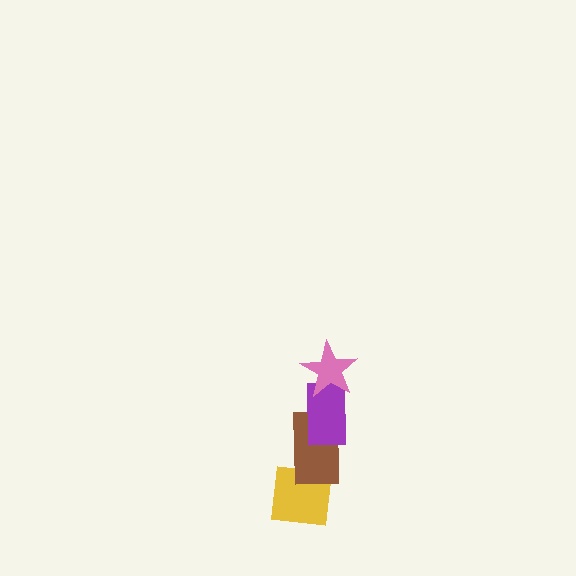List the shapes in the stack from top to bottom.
From top to bottom: the pink star, the purple rectangle, the brown rectangle, the yellow square.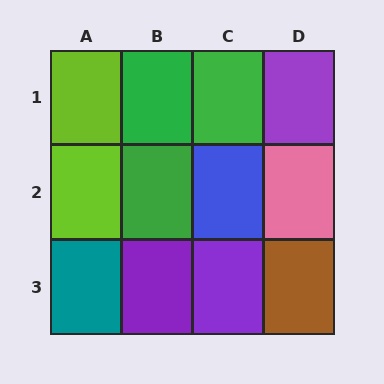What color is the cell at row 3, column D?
Brown.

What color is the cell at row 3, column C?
Purple.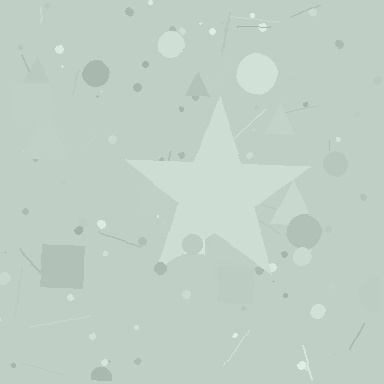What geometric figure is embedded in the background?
A star is embedded in the background.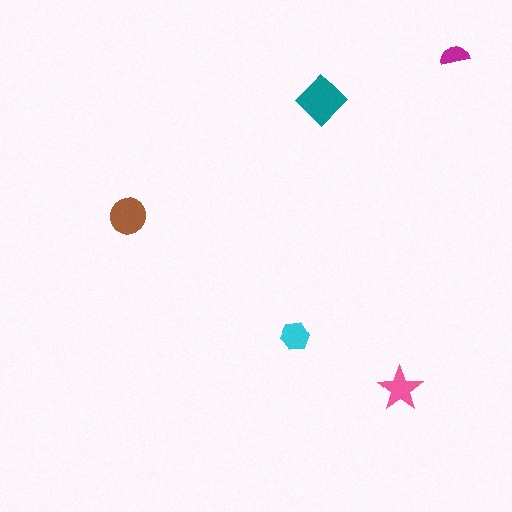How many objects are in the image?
There are 5 objects in the image.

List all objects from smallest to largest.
The magenta semicircle, the cyan hexagon, the pink star, the brown circle, the teal diamond.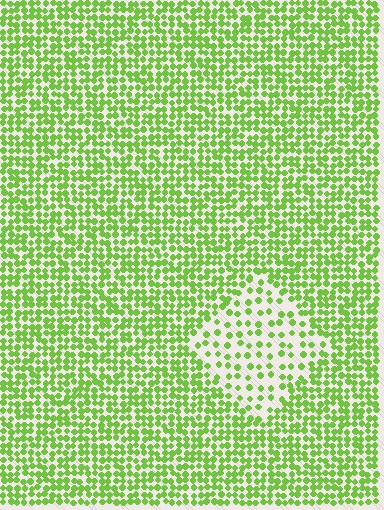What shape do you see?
I see a diamond.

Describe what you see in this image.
The image contains small lime elements arranged at two different densities. A diamond-shaped region is visible where the elements are less densely packed than the surrounding area.